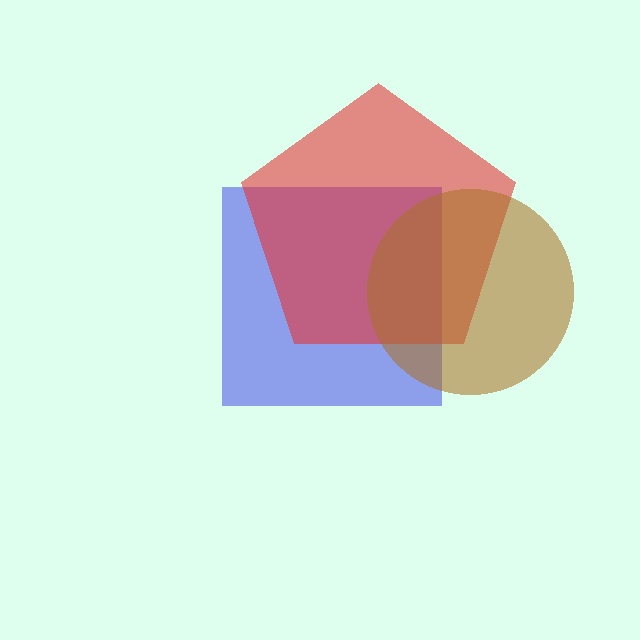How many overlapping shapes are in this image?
There are 3 overlapping shapes in the image.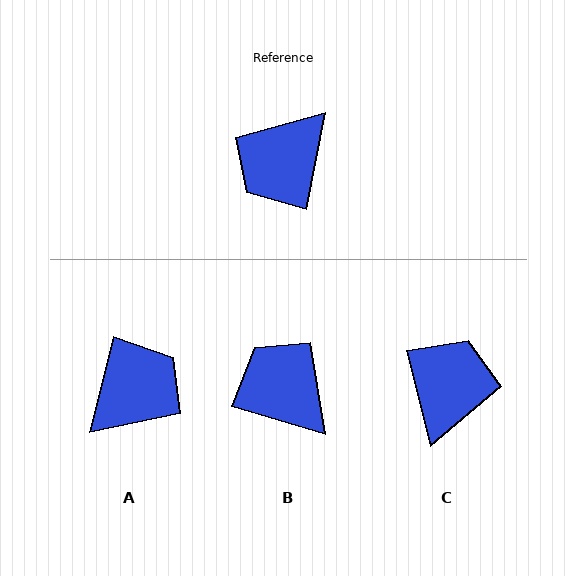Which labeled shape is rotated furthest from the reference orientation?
A, about 176 degrees away.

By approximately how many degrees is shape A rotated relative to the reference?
Approximately 176 degrees counter-clockwise.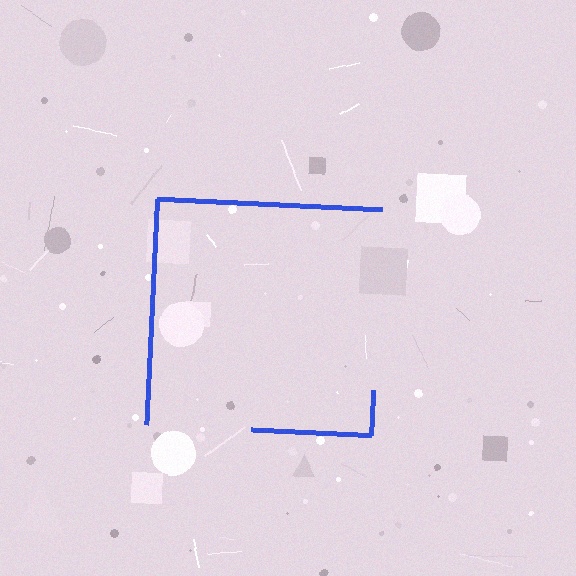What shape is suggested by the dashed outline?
The dashed outline suggests a square.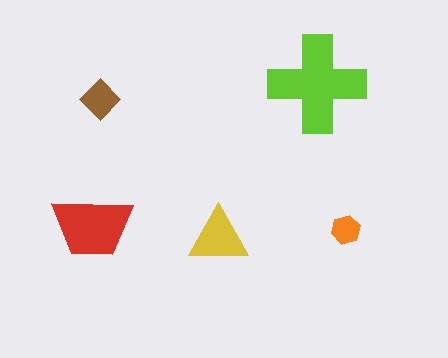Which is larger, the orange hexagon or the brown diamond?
The brown diamond.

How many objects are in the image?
There are 5 objects in the image.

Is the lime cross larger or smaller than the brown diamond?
Larger.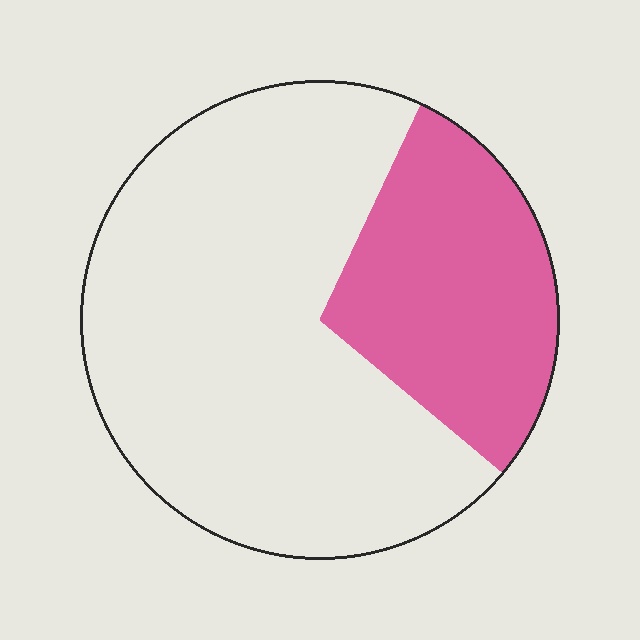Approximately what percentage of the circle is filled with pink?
Approximately 30%.